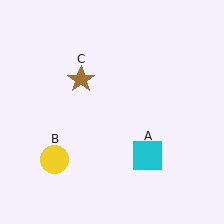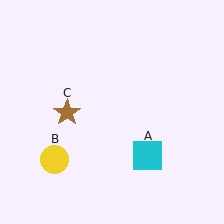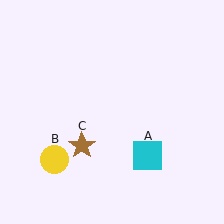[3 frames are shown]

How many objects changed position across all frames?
1 object changed position: brown star (object C).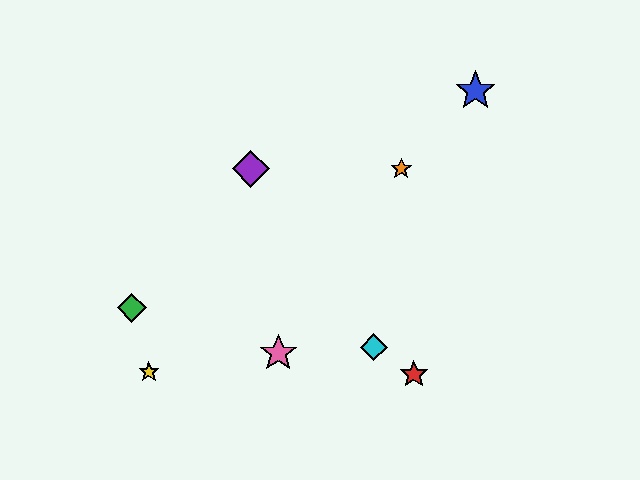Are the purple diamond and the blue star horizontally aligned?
No, the purple diamond is at y≈169 and the blue star is at y≈91.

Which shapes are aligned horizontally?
The purple diamond, the orange star are aligned horizontally.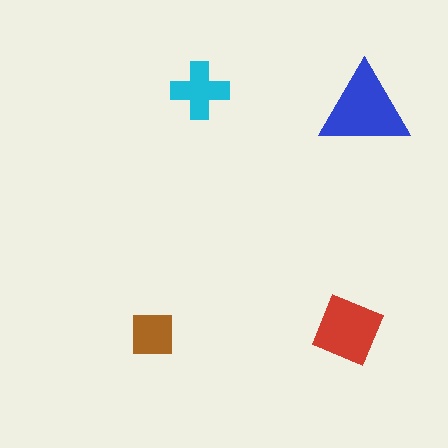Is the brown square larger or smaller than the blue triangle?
Smaller.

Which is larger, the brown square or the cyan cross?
The cyan cross.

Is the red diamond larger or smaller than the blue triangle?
Smaller.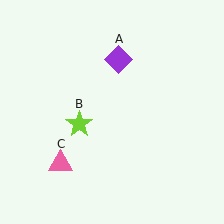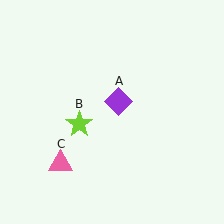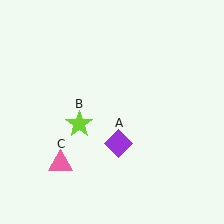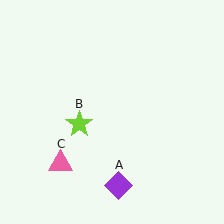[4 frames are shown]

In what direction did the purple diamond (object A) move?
The purple diamond (object A) moved down.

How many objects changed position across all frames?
1 object changed position: purple diamond (object A).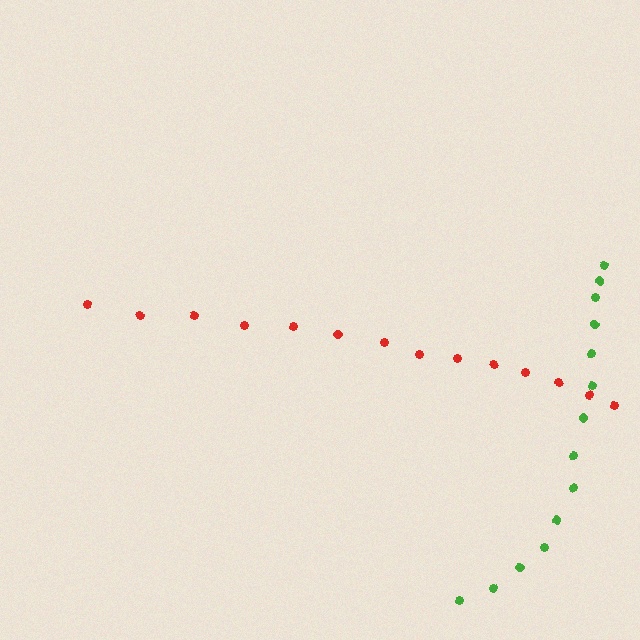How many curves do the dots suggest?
There are 2 distinct paths.